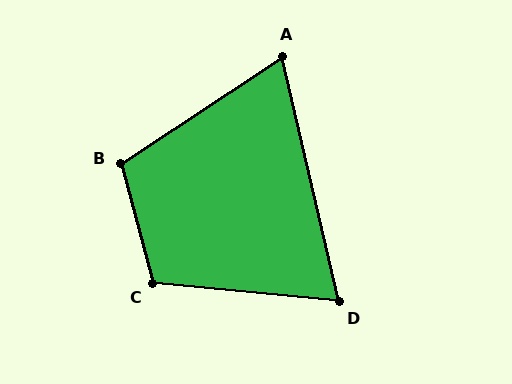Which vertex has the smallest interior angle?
A, at approximately 70 degrees.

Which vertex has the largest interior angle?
C, at approximately 110 degrees.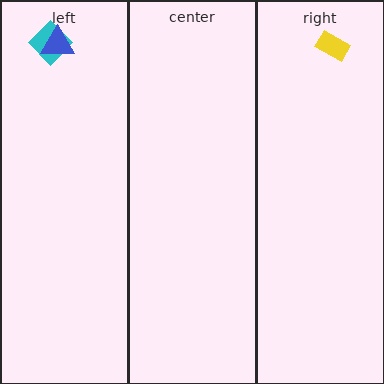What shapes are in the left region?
The cyan diamond, the blue triangle.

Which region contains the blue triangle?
The left region.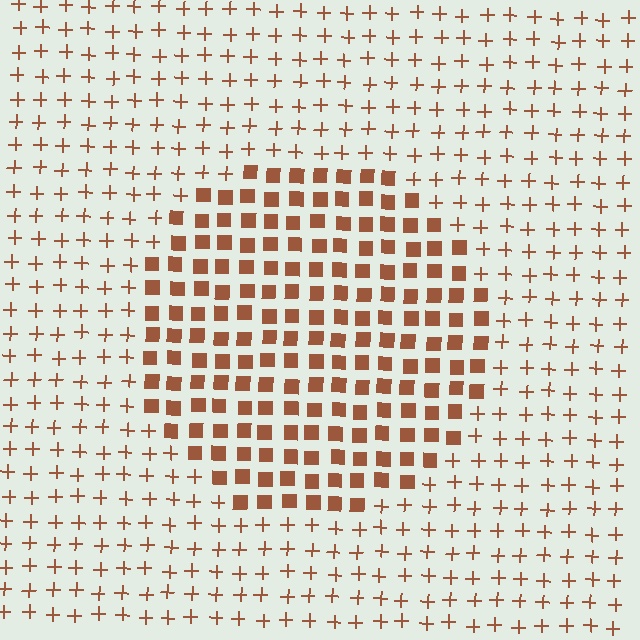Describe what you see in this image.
The image is filled with small brown elements arranged in a uniform grid. A circle-shaped region contains squares, while the surrounding area contains plus signs. The boundary is defined purely by the change in element shape.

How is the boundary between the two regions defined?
The boundary is defined by a change in element shape: squares inside vs. plus signs outside. All elements share the same color and spacing.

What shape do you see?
I see a circle.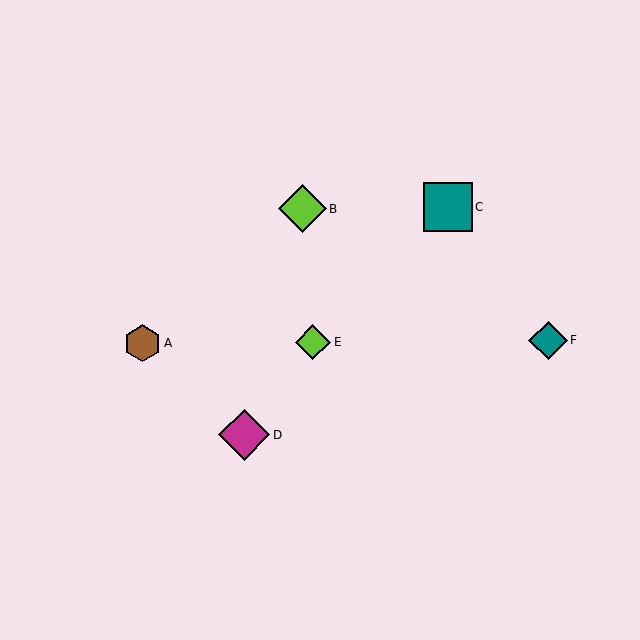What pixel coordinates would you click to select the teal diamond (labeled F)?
Click at (548, 340) to select the teal diamond F.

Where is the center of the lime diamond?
The center of the lime diamond is at (313, 342).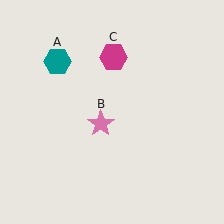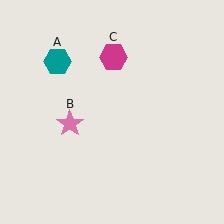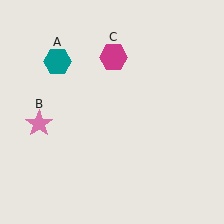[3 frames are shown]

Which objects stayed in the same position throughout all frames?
Teal hexagon (object A) and magenta hexagon (object C) remained stationary.